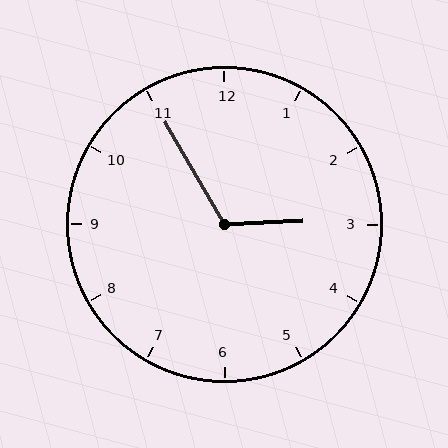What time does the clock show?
2:55.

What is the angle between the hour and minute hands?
Approximately 118 degrees.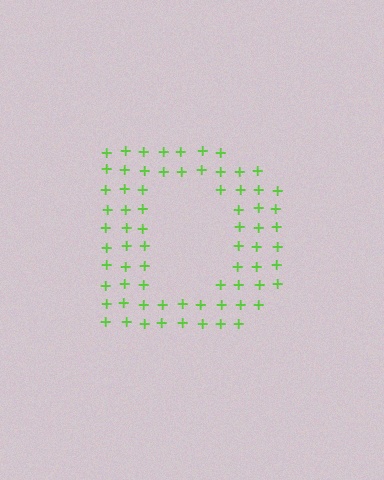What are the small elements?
The small elements are plus signs.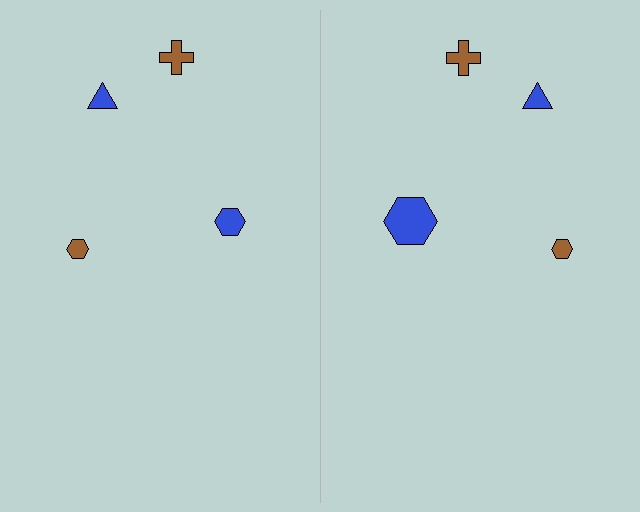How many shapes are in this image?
There are 8 shapes in this image.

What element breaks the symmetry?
The blue hexagon on the right side has a different size than its mirror counterpart.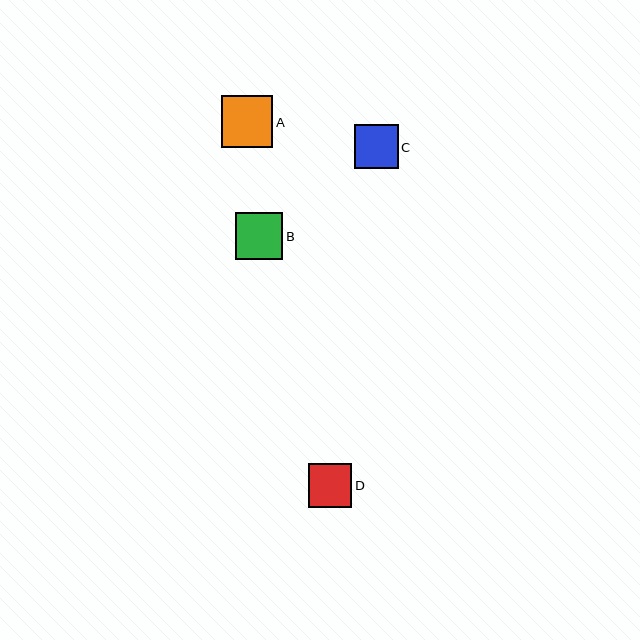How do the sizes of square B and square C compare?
Square B and square C are approximately the same size.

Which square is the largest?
Square A is the largest with a size of approximately 51 pixels.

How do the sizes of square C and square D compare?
Square C and square D are approximately the same size.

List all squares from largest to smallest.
From largest to smallest: A, B, C, D.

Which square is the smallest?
Square D is the smallest with a size of approximately 43 pixels.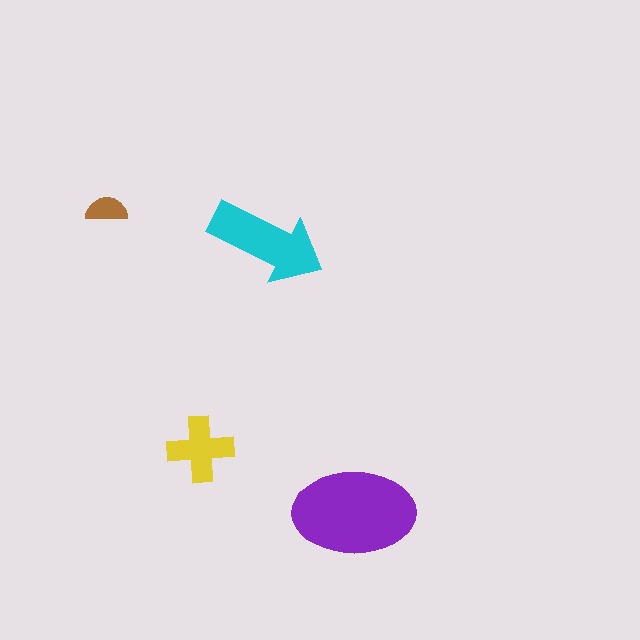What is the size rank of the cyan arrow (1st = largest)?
2nd.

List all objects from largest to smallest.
The purple ellipse, the cyan arrow, the yellow cross, the brown semicircle.